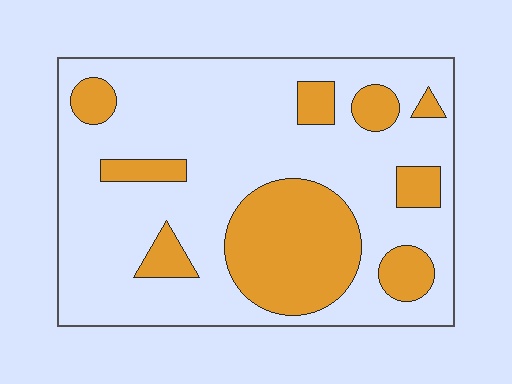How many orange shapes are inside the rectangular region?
9.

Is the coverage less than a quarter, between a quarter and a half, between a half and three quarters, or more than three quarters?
Between a quarter and a half.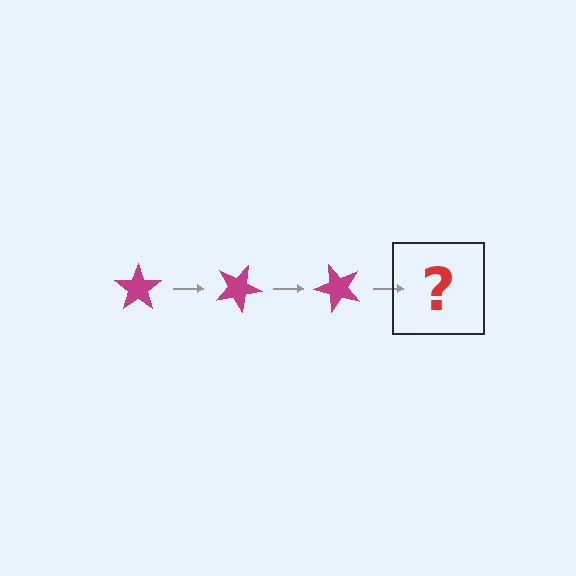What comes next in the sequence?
The next element should be a magenta star rotated 75 degrees.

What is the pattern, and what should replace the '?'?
The pattern is that the star rotates 25 degrees each step. The '?' should be a magenta star rotated 75 degrees.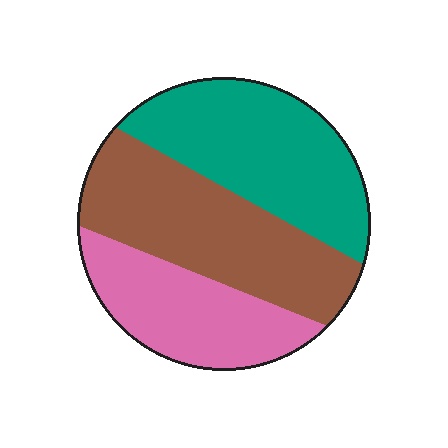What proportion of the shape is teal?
Teal covers roughly 35% of the shape.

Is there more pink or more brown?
Brown.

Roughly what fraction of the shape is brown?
Brown covers around 35% of the shape.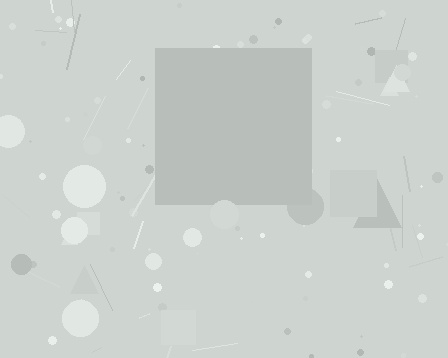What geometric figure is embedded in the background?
A square is embedded in the background.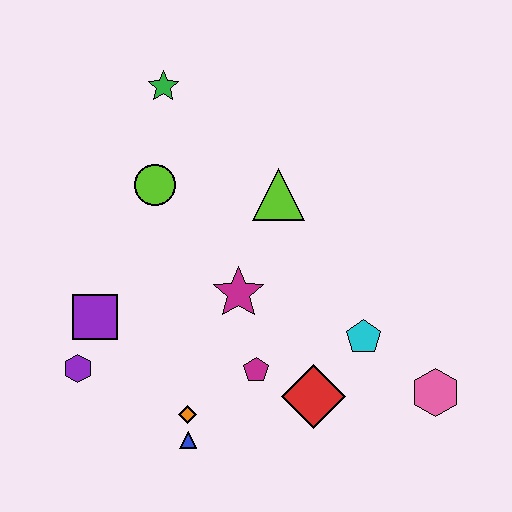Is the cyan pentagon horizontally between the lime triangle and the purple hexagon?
No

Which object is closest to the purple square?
The purple hexagon is closest to the purple square.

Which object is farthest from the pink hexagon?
The green star is farthest from the pink hexagon.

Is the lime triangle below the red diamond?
No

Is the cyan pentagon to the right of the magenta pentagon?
Yes